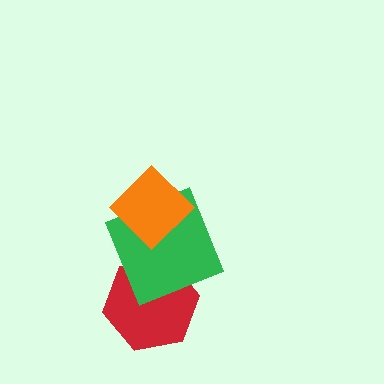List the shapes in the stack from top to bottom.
From top to bottom: the orange diamond, the green square, the red hexagon.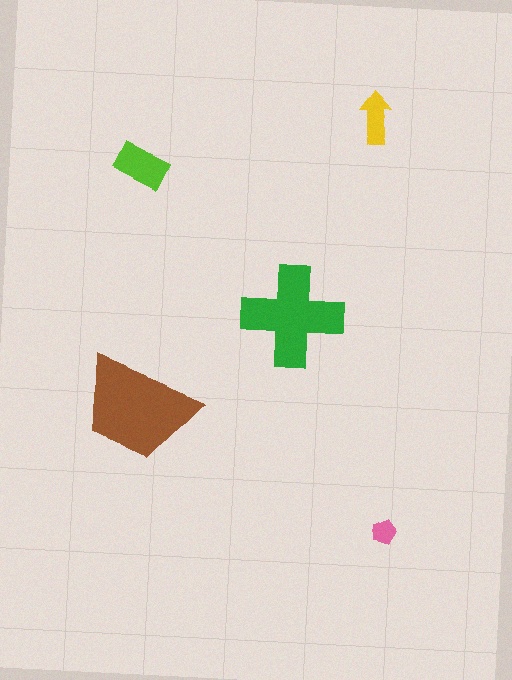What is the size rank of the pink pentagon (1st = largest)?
5th.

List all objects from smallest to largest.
The pink pentagon, the yellow arrow, the lime rectangle, the green cross, the brown trapezoid.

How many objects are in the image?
There are 5 objects in the image.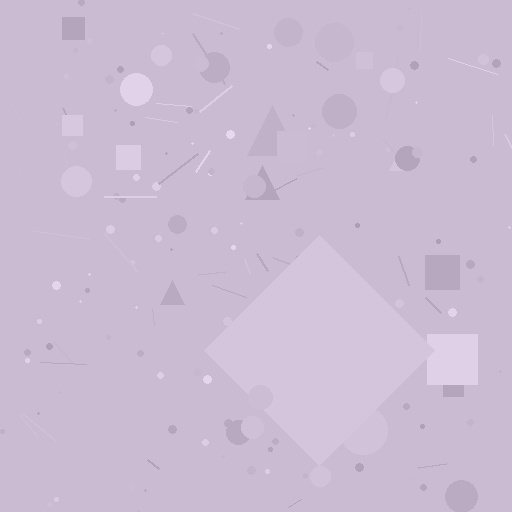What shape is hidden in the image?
A diamond is hidden in the image.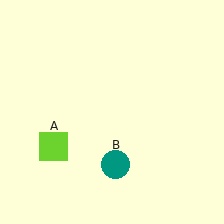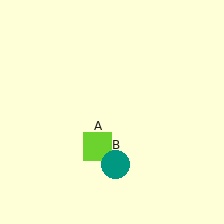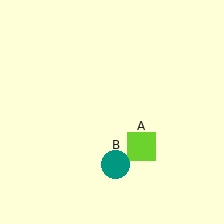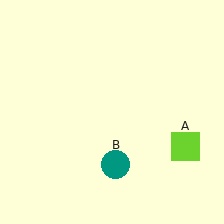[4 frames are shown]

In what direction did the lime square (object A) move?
The lime square (object A) moved right.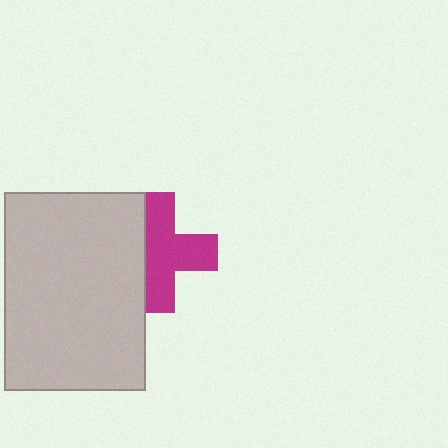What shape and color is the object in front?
The object in front is a light gray rectangle.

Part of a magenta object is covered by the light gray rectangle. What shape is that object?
It is a cross.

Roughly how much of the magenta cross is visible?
Most of it is visible (roughly 67%).